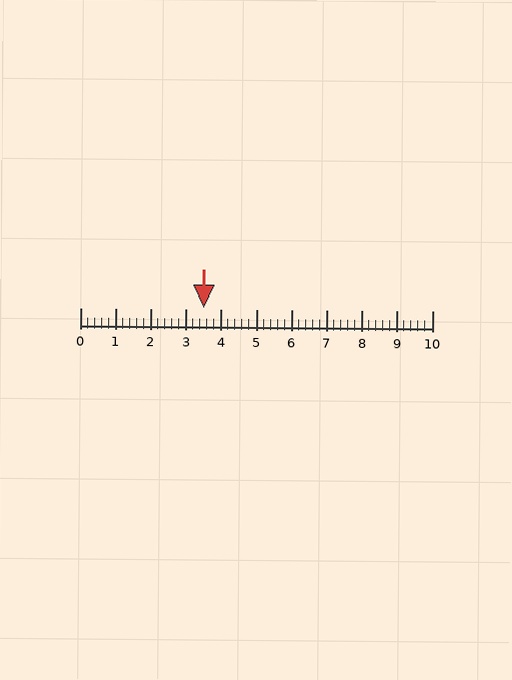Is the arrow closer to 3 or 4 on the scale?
The arrow is closer to 4.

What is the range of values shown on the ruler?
The ruler shows values from 0 to 10.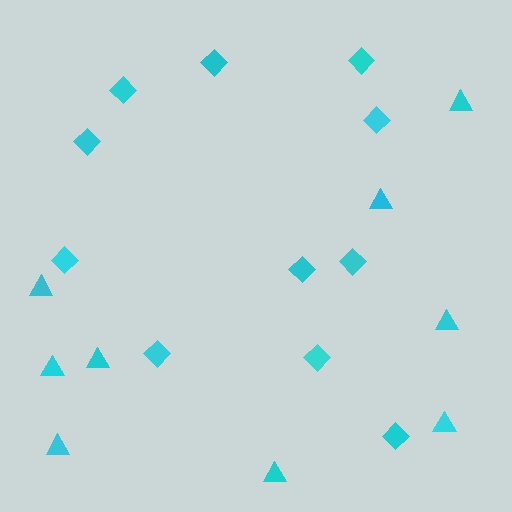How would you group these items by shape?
There are 2 groups: one group of triangles (9) and one group of diamonds (11).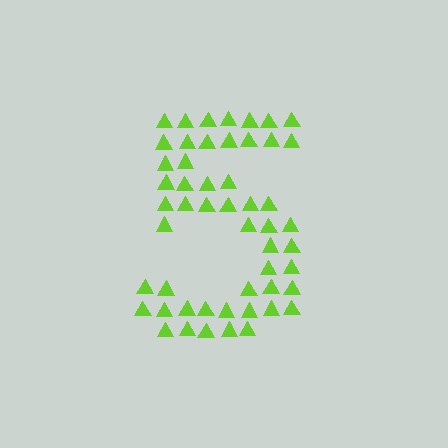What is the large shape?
The large shape is the digit 5.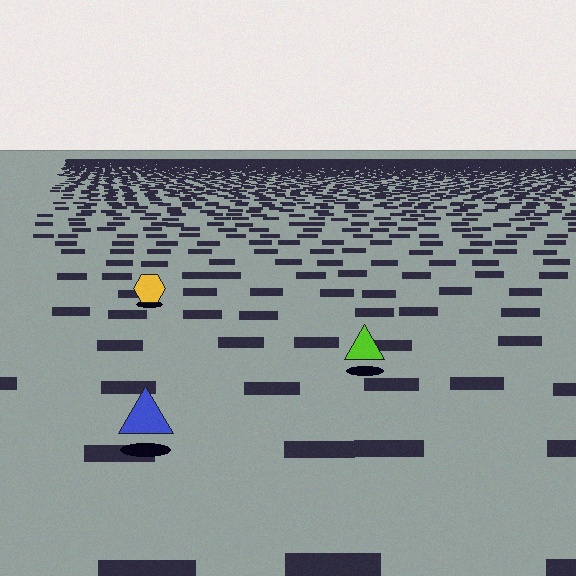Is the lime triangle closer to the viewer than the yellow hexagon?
Yes. The lime triangle is closer — you can tell from the texture gradient: the ground texture is coarser near it.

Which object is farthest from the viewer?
The yellow hexagon is farthest from the viewer. It appears smaller and the ground texture around it is denser.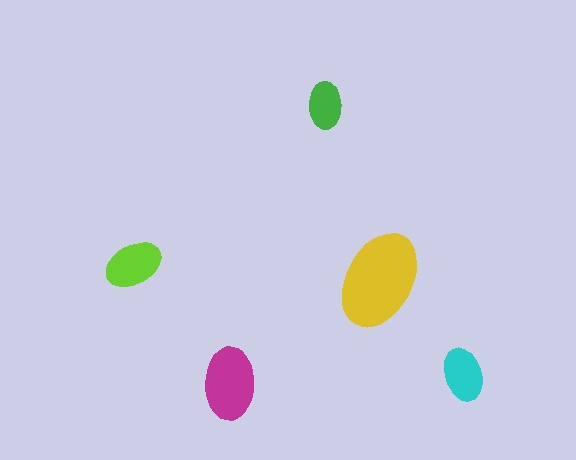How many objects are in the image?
There are 5 objects in the image.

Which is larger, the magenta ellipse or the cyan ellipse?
The magenta one.